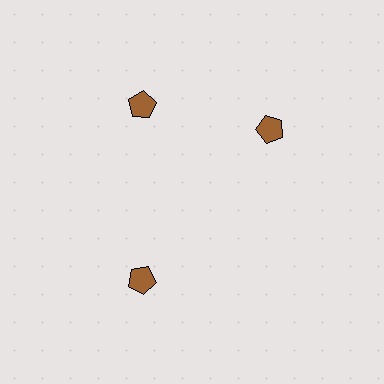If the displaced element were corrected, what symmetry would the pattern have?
It would have 3-fold rotational symmetry — the pattern would map onto itself every 120 degrees.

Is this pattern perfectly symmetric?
No. The 3 brown pentagons are arranged in a ring, but one element near the 3 o'clock position is rotated out of alignment along the ring, breaking the 3-fold rotational symmetry.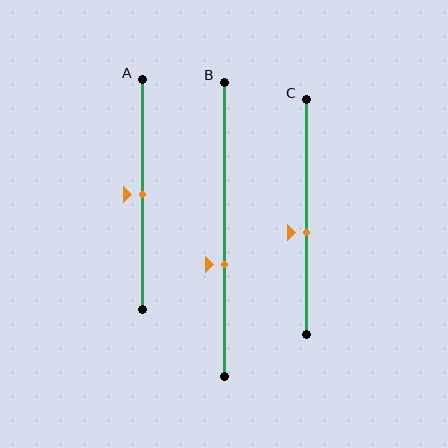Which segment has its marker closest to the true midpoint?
Segment A has its marker closest to the true midpoint.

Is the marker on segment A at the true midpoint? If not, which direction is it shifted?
Yes, the marker on segment A is at the true midpoint.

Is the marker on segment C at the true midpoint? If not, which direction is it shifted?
No, the marker on segment C is shifted downward by about 6% of the segment length.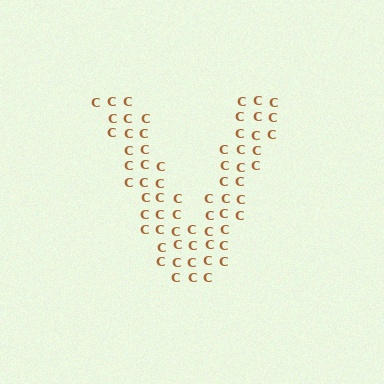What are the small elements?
The small elements are letter C's.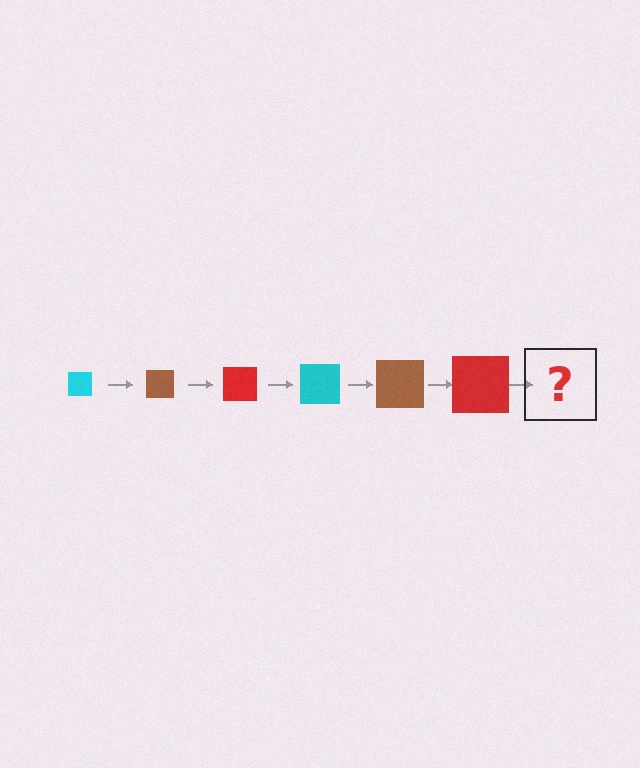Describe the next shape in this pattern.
It should be a cyan square, larger than the previous one.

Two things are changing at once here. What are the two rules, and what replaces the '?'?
The two rules are that the square grows larger each step and the color cycles through cyan, brown, and red. The '?' should be a cyan square, larger than the previous one.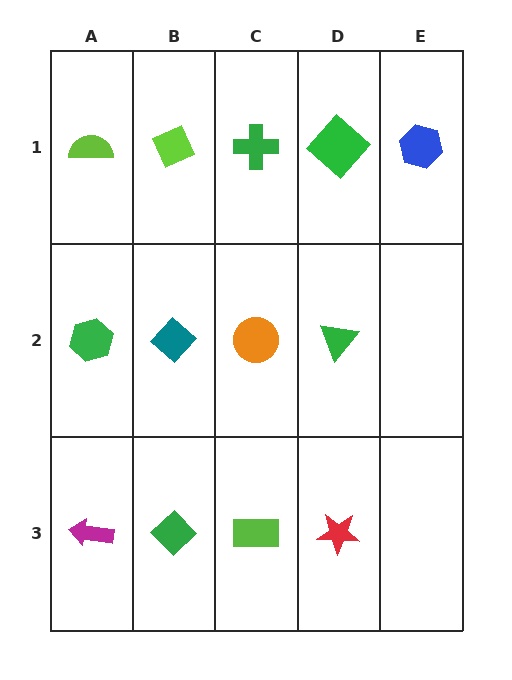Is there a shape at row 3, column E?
No, that cell is empty.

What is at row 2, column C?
An orange circle.